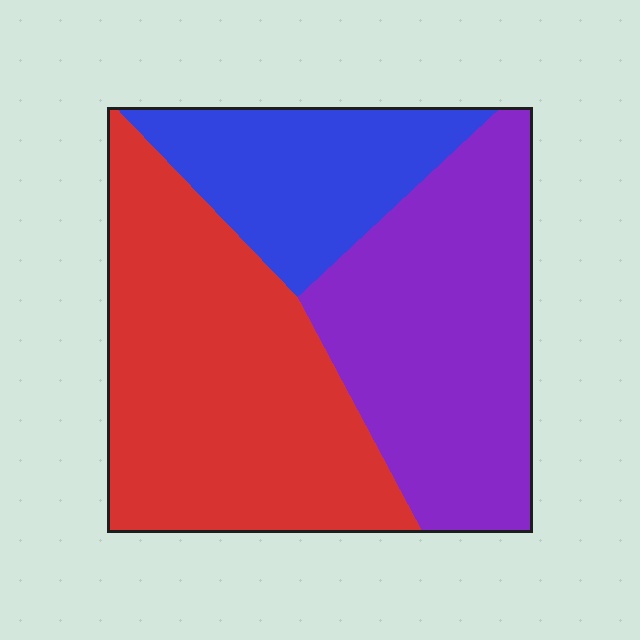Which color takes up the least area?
Blue, at roughly 20%.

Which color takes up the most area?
Red, at roughly 45%.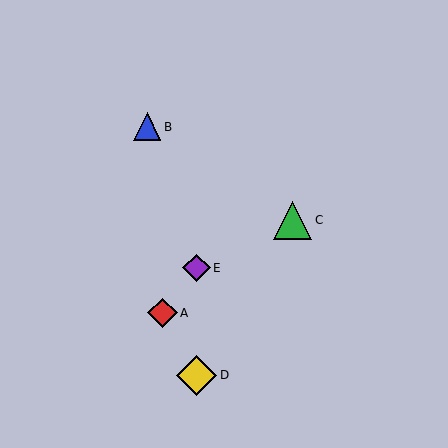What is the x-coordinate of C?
Object C is at x≈293.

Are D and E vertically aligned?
Yes, both are at x≈197.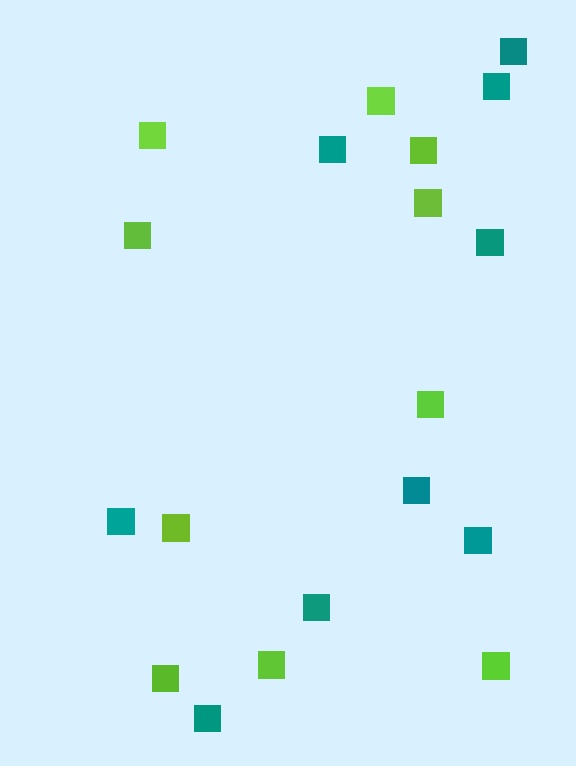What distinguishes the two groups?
There are 2 groups: one group of lime squares (10) and one group of teal squares (9).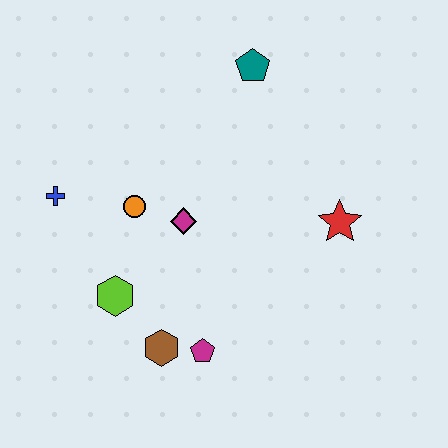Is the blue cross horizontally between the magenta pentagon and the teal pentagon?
No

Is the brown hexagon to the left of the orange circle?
No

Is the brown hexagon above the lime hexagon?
No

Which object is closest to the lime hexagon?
The brown hexagon is closest to the lime hexagon.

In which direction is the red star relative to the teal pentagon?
The red star is below the teal pentagon.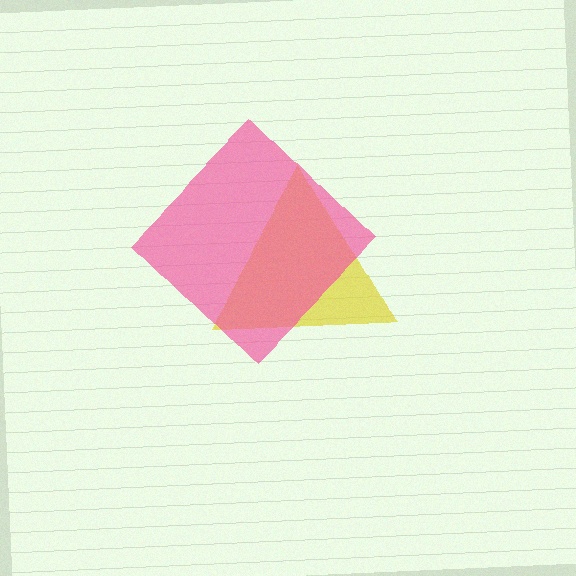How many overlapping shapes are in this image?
There are 2 overlapping shapes in the image.